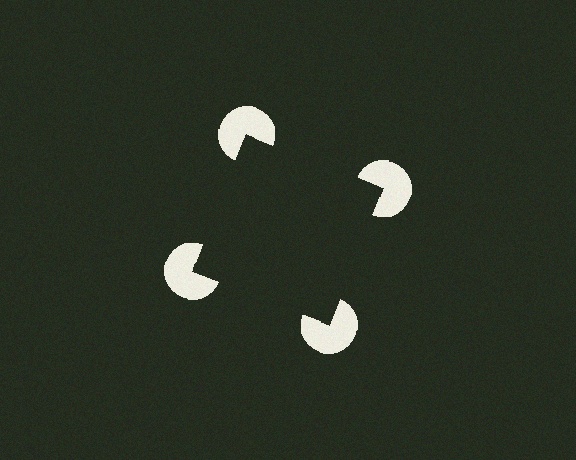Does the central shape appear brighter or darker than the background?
It typically appears slightly darker than the background, even though no actual brightness change is drawn.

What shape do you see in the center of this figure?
An illusory square — its edges are inferred from the aligned wedge cuts in the pac-man discs, not physically drawn.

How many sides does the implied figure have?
4 sides.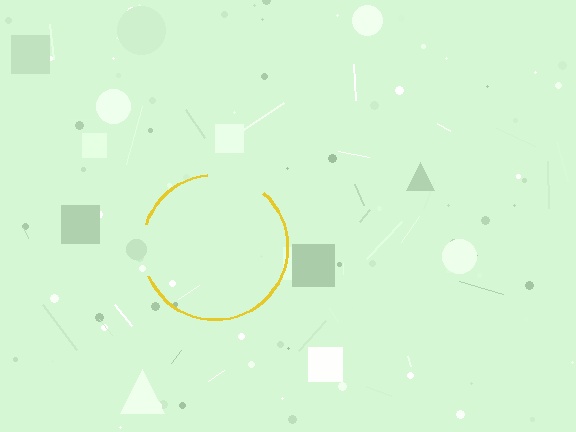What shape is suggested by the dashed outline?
The dashed outline suggests a circle.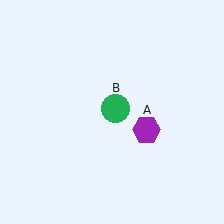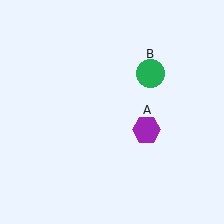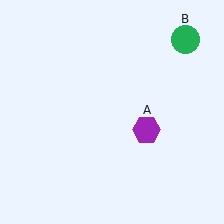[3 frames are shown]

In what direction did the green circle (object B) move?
The green circle (object B) moved up and to the right.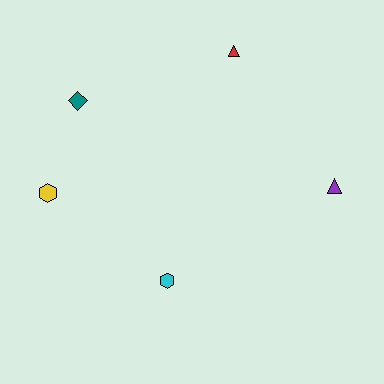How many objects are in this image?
There are 5 objects.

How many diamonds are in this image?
There is 1 diamond.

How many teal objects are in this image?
There is 1 teal object.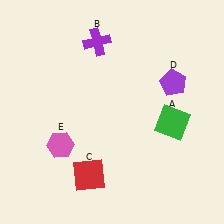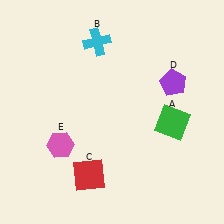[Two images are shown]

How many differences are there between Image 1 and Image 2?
There is 1 difference between the two images.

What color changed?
The cross (B) changed from purple in Image 1 to cyan in Image 2.